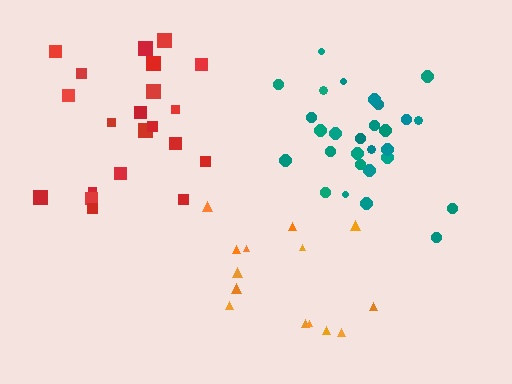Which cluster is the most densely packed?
Teal.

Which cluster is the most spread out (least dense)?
Orange.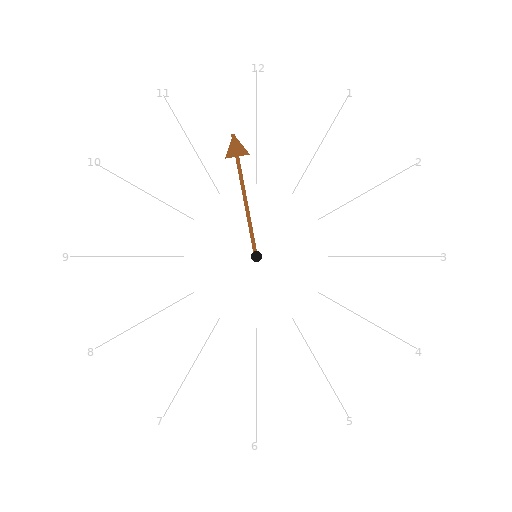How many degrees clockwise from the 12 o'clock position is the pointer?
Approximately 349 degrees.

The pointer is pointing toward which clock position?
Roughly 12 o'clock.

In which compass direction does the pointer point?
North.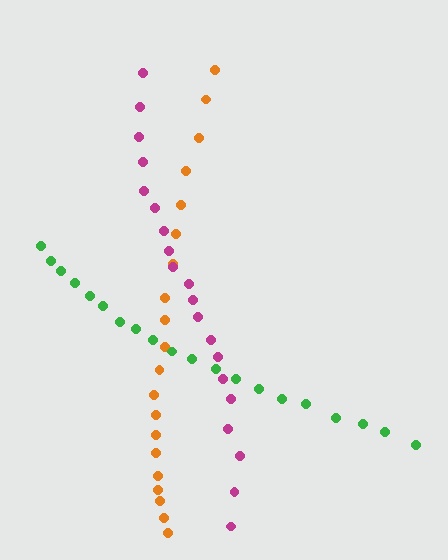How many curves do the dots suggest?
There are 3 distinct paths.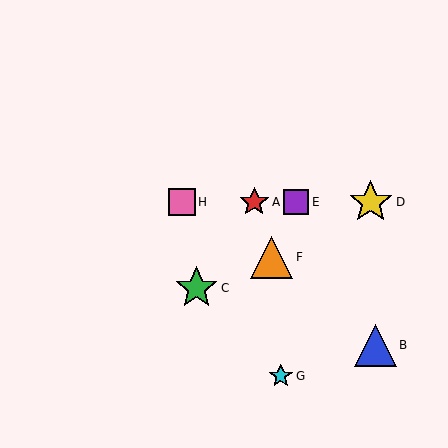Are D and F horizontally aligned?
No, D is at y≈202 and F is at y≈257.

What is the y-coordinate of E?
Object E is at y≈202.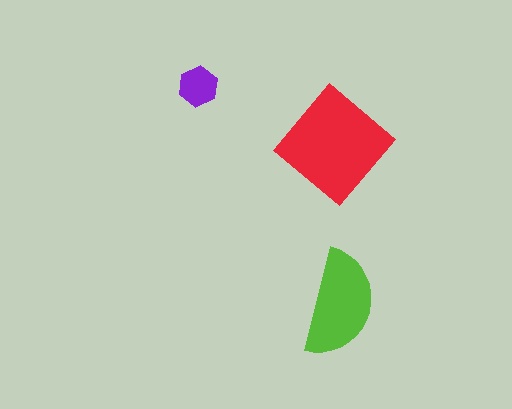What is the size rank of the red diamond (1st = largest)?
1st.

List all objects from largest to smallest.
The red diamond, the lime semicircle, the purple hexagon.